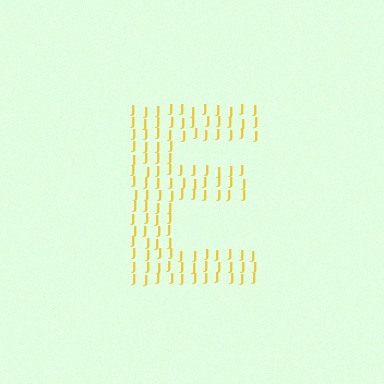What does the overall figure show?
The overall figure shows the letter E.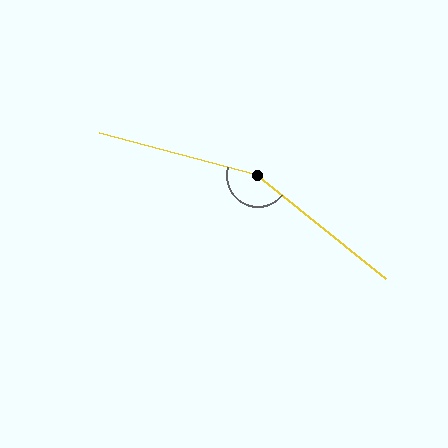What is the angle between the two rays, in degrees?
Approximately 156 degrees.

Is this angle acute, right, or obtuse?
It is obtuse.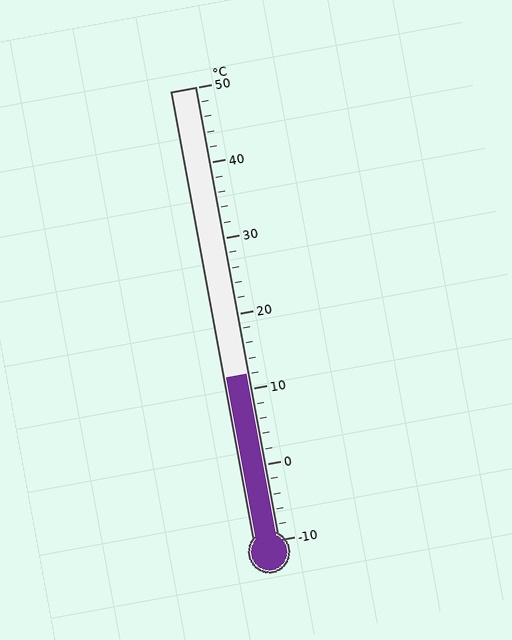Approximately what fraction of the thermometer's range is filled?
The thermometer is filled to approximately 35% of its range.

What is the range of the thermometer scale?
The thermometer scale ranges from -10°C to 50°C.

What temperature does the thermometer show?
The thermometer shows approximately 12°C.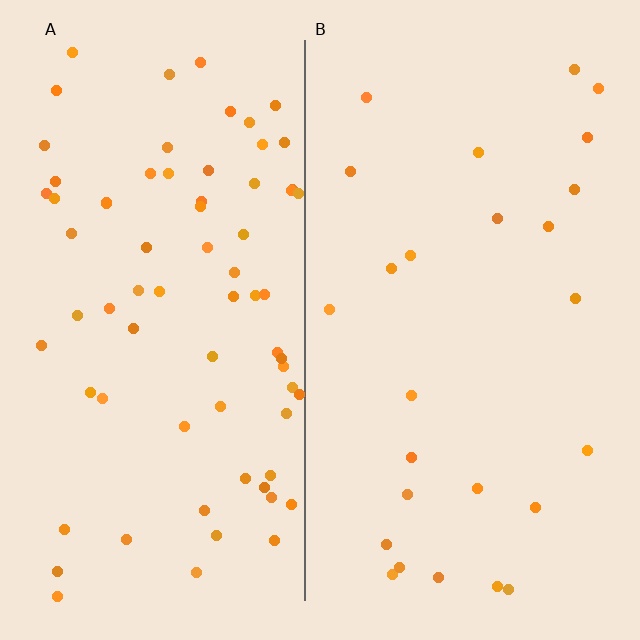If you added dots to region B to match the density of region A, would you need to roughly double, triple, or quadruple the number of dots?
Approximately triple.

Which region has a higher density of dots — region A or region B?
A (the left).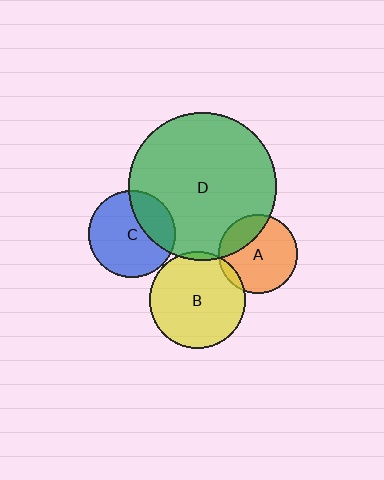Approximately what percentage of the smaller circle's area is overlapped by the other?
Approximately 5%.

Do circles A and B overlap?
Yes.